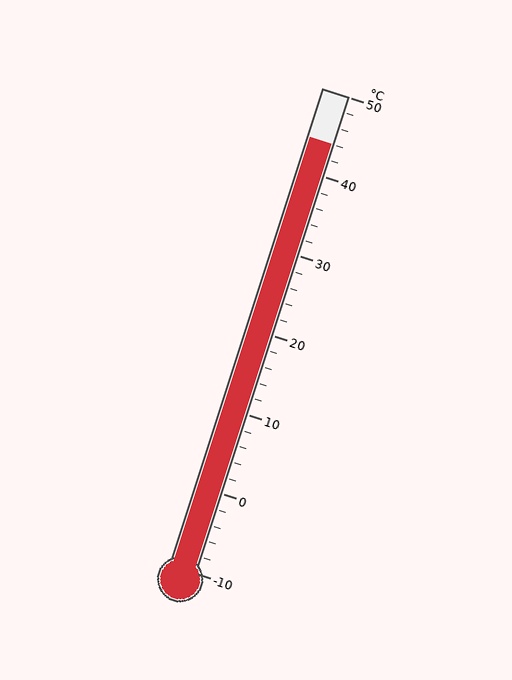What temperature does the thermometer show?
The thermometer shows approximately 44°C.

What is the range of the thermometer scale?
The thermometer scale ranges from -10°C to 50°C.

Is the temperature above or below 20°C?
The temperature is above 20°C.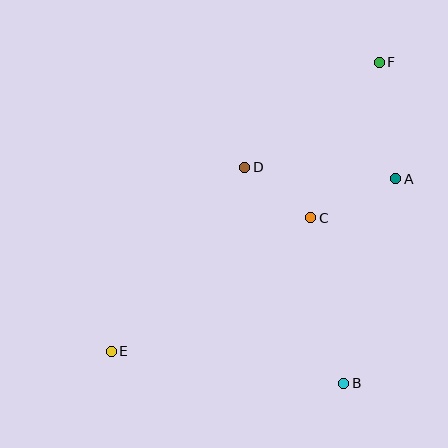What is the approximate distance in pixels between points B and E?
The distance between B and E is approximately 235 pixels.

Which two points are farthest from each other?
Points E and F are farthest from each other.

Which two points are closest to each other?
Points C and D are closest to each other.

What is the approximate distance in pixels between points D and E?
The distance between D and E is approximately 227 pixels.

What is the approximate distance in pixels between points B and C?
The distance between B and C is approximately 169 pixels.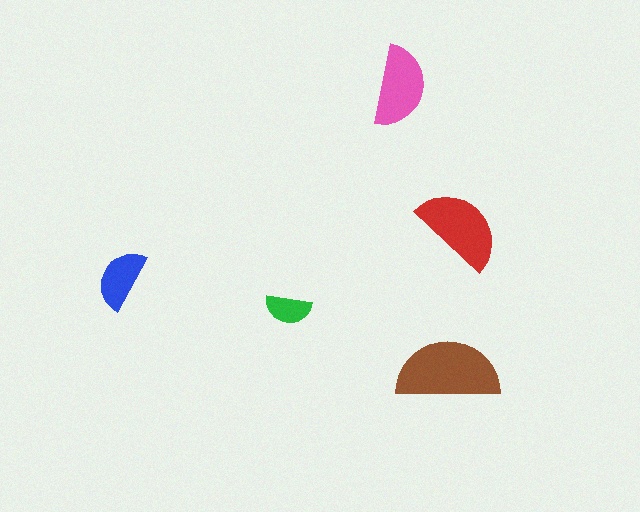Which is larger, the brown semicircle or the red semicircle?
The brown one.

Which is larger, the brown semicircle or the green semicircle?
The brown one.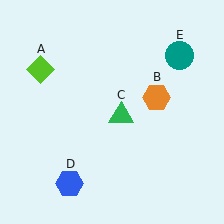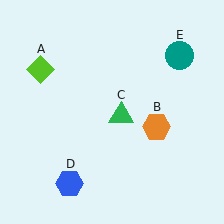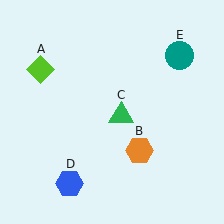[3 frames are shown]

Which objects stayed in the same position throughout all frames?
Lime diamond (object A) and green triangle (object C) and blue hexagon (object D) and teal circle (object E) remained stationary.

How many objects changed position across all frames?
1 object changed position: orange hexagon (object B).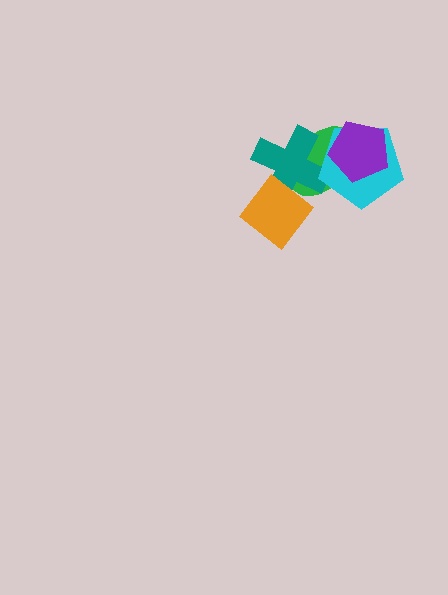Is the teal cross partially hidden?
Yes, it is partially covered by another shape.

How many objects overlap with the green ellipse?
4 objects overlap with the green ellipse.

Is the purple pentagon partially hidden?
No, no other shape covers it.